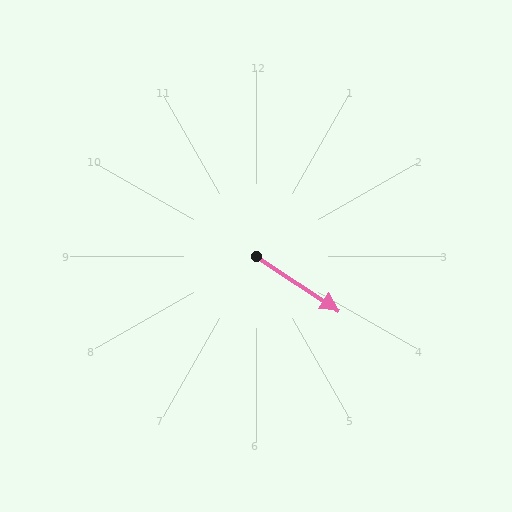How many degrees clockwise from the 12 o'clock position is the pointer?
Approximately 124 degrees.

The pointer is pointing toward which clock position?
Roughly 4 o'clock.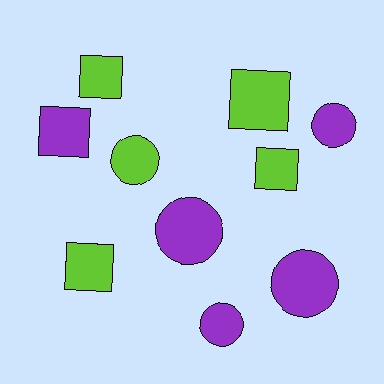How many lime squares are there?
There are 4 lime squares.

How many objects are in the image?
There are 10 objects.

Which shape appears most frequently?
Circle, with 5 objects.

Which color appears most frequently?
Purple, with 5 objects.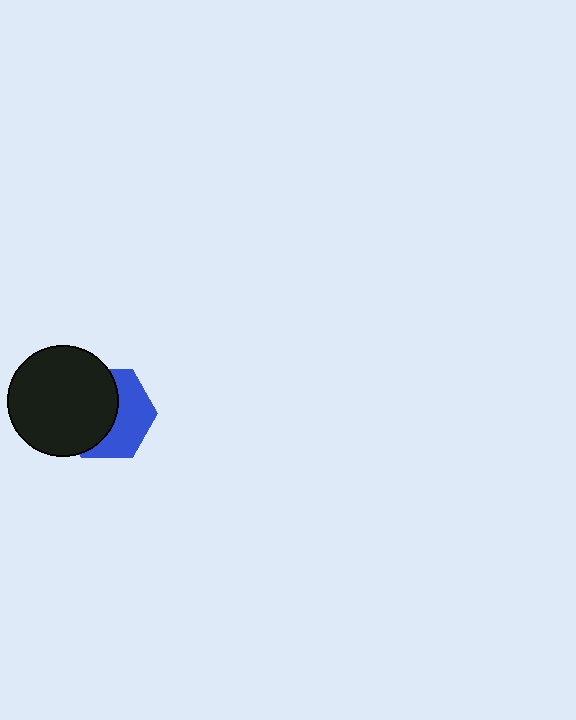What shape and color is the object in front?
The object in front is a black circle.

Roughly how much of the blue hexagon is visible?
About half of it is visible (roughly 46%).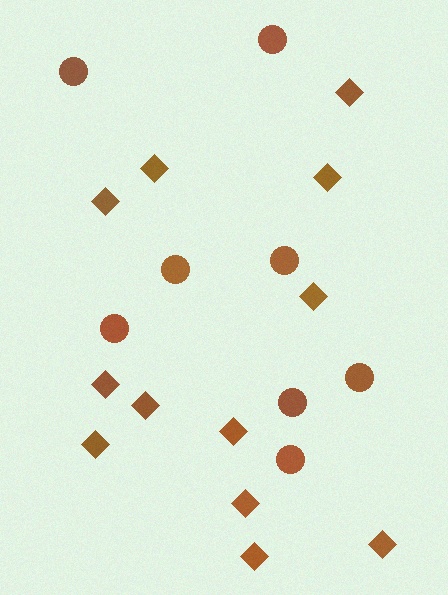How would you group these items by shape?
There are 2 groups: one group of diamonds (12) and one group of circles (8).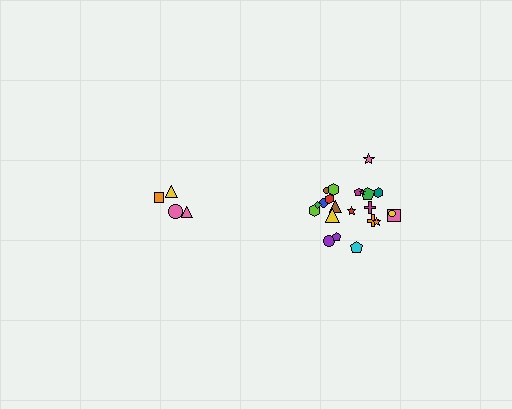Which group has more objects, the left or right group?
The right group.